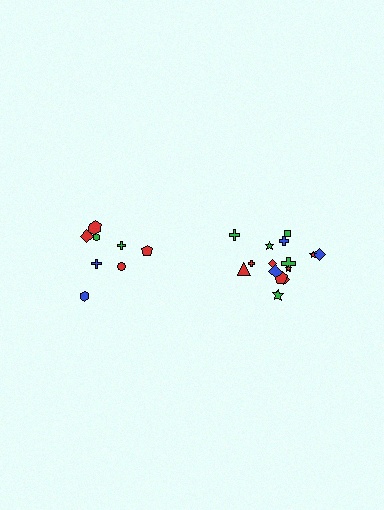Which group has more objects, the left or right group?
The right group.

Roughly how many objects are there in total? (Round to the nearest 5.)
Roughly 25 objects in total.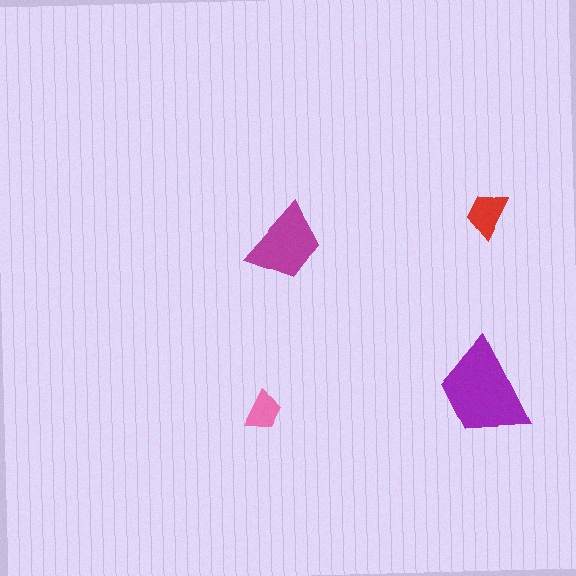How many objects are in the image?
There are 4 objects in the image.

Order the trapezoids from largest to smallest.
the purple one, the magenta one, the red one, the pink one.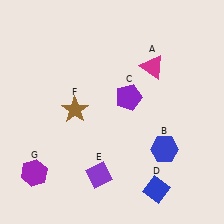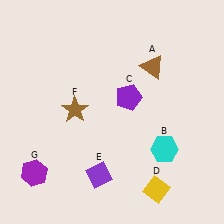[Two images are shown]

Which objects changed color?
A changed from magenta to brown. B changed from blue to cyan. D changed from blue to yellow.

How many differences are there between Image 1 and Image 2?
There are 3 differences between the two images.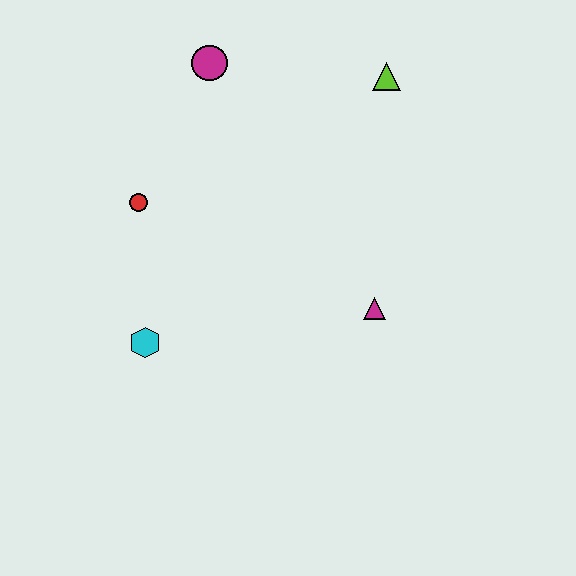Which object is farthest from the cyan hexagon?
The lime triangle is farthest from the cyan hexagon.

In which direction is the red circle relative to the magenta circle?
The red circle is below the magenta circle.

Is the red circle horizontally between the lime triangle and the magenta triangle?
No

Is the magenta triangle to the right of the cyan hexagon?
Yes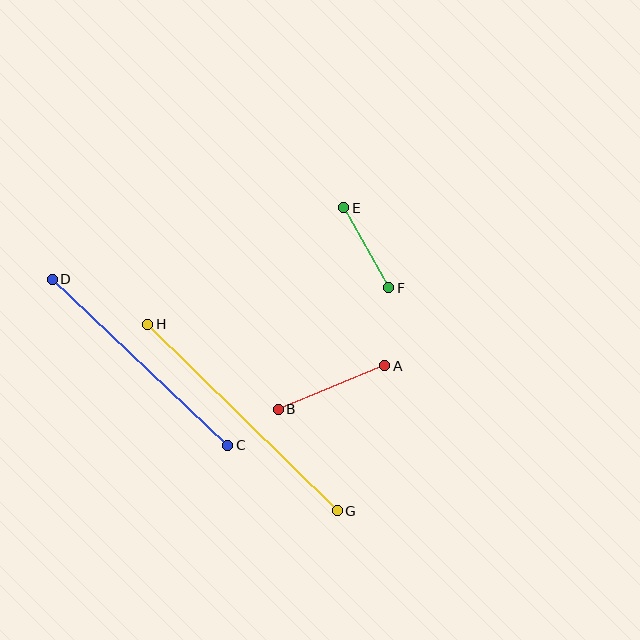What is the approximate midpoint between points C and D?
The midpoint is at approximately (140, 362) pixels.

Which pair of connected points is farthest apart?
Points G and H are farthest apart.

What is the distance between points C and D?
The distance is approximately 241 pixels.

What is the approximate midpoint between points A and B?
The midpoint is at approximately (331, 387) pixels.